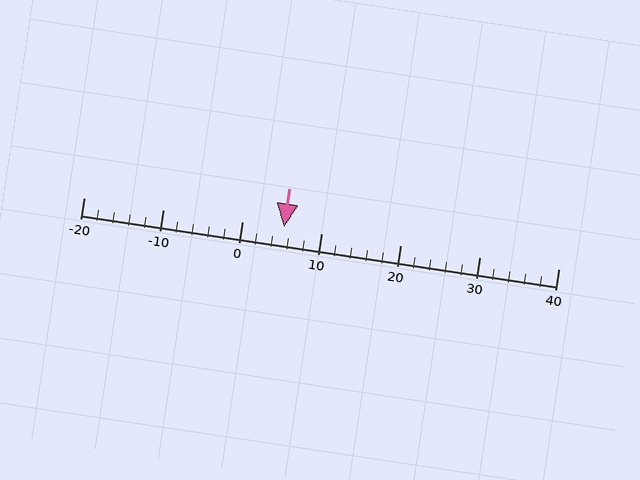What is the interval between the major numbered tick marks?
The major tick marks are spaced 10 units apart.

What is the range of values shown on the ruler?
The ruler shows values from -20 to 40.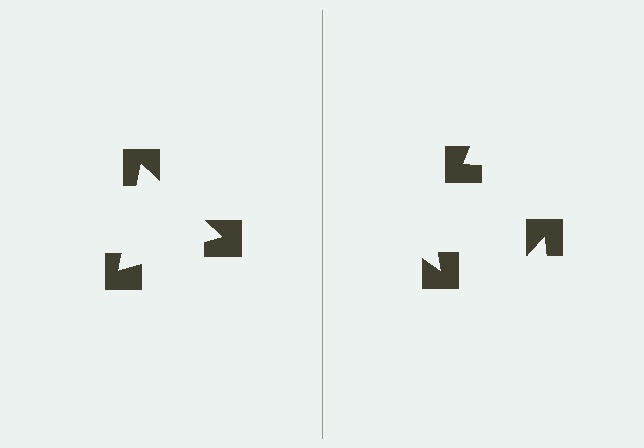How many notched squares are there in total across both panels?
6 — 3 on each side.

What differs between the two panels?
The notched squares are positioned identically on both sides; only the wedge orientations differ. On the left they align to a triangle; on the right they are misaligned.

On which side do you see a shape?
An illusory triangle appears on the left side. On the right side the wedge cuts are rotated, so no coherent shape forms.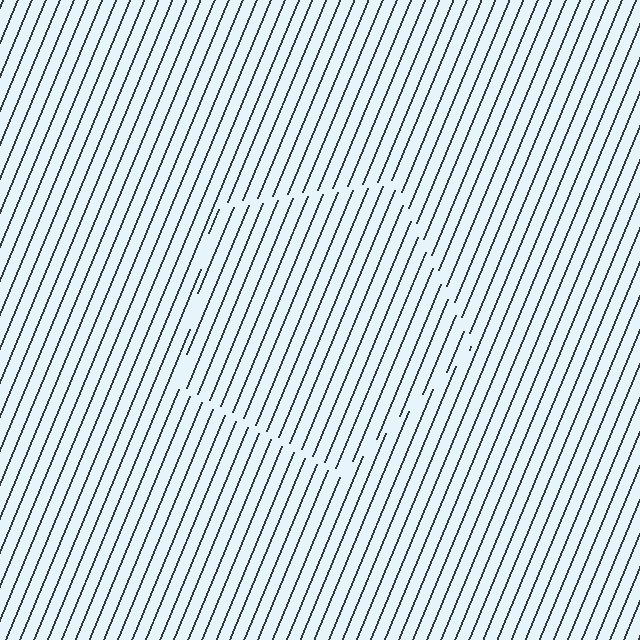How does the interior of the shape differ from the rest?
The interior of the shape contains the same grating, shifted by half a period — the contour is defined by the phase discontinuity where line-ends from the inner and outer gratings abut.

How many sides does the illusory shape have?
5 sides — the line-ends trace a pentagon.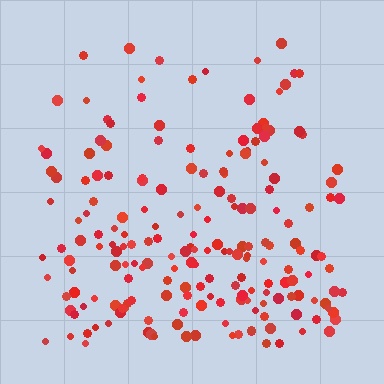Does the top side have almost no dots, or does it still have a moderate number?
Still a moderate number, just noticeably fewer than the bottom.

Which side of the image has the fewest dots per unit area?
The top.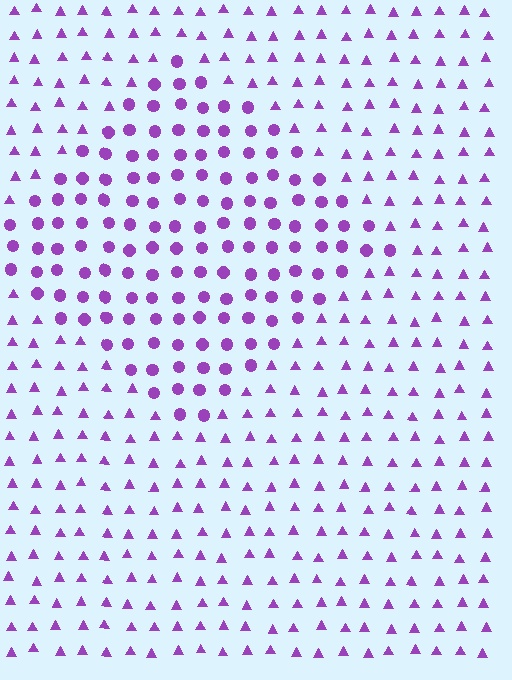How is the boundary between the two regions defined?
The boundary is defined by a change in element shape: circles inside vs. triangles outside. All elements share the same color and spacing.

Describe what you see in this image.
The image is filled with small purple elements arranged in a uniform grid. A diamond-shaped region contains circles, while the surrounding area contains triangles. The boundary is defined purely by the change in element shape.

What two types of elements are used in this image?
The image uses circles inside the diamond region and triangles outside it.